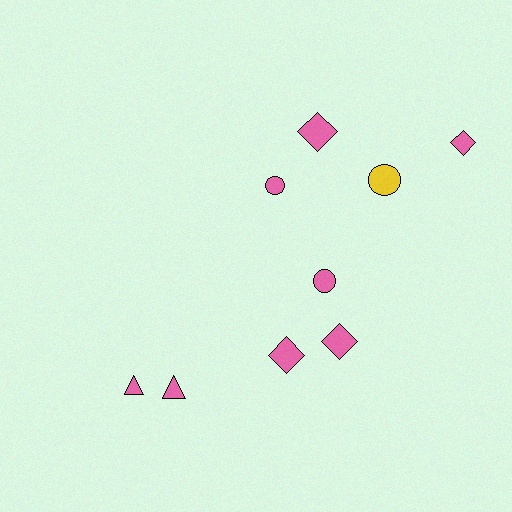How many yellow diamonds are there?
There are no yellow diamonds.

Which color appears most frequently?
Pink, with 8 objects.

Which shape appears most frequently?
Diamond, with 4 objects.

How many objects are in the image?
There are 9 objects.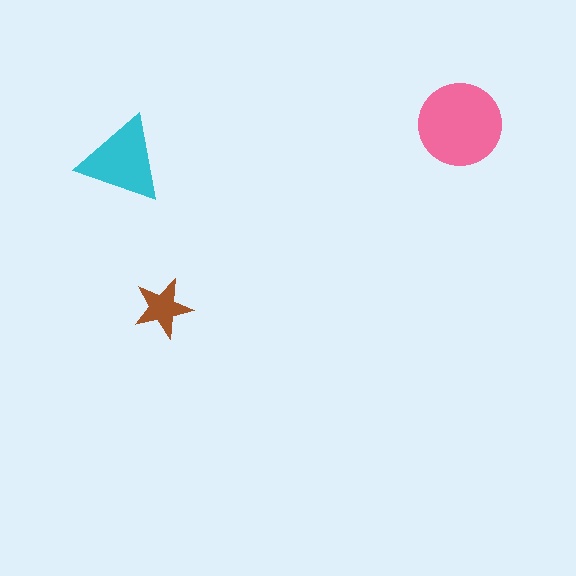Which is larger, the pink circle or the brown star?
The pink circle.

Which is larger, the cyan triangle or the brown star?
The cyan triangle.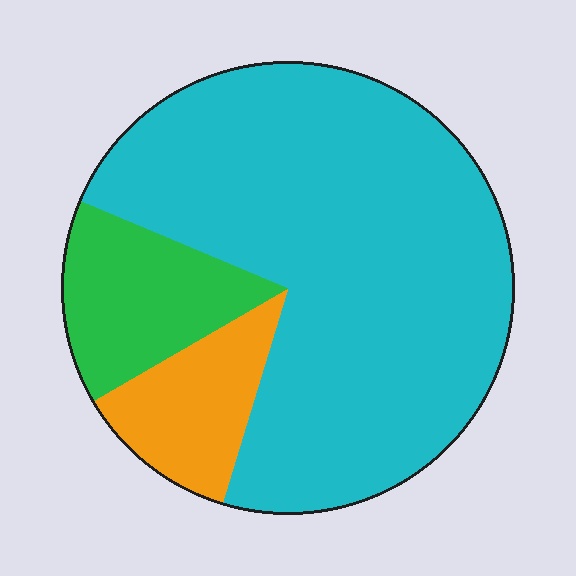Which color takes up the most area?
Cyan, at roughly 75%.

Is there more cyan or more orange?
Cyan.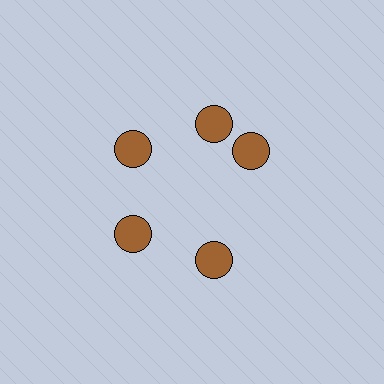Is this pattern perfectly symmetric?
No. The 5 brown circles are arranged in a ring, but one element near the 3 o'clock position is rotated out of alignment along the ring, breaking the 5-fold rotational symmetry.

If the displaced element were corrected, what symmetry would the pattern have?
It would have 5-fold rotational symmetry — the pattern would map onto itself every 72 degrees.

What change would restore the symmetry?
The symmetry would be restored by rotating it back into even spacing with its neighbors so that all 5 circles sit at equal angles and equal distance from the center.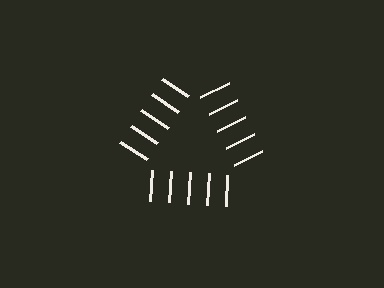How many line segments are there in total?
15 — 5 along each of the 3 edges.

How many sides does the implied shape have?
3 sides — the line-ends trace a triangle.